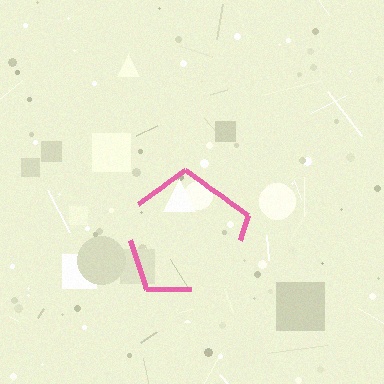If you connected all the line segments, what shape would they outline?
They would outline a pentagon.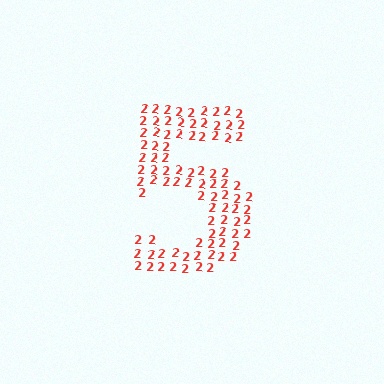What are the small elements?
The small elements are digit 2's.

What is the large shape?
The large shape is the digit 5.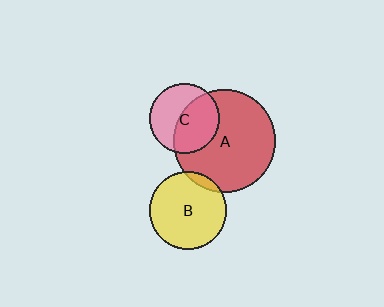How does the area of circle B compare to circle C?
Approximately 1.2 times.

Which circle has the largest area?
Circle A (red).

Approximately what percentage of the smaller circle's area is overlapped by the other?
Approximately 50%.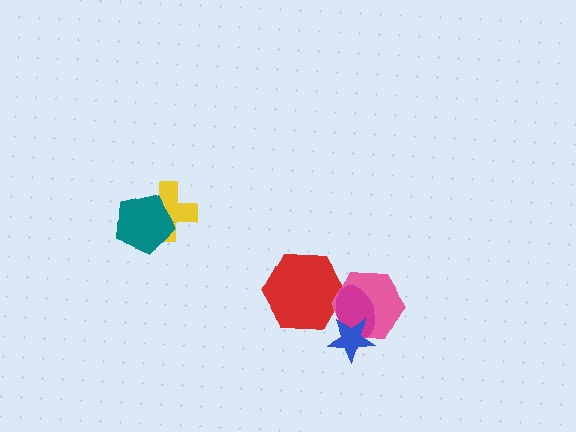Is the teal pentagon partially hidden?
No, no other shape covers it.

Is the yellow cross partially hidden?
Yes, it is partially covered by another shape.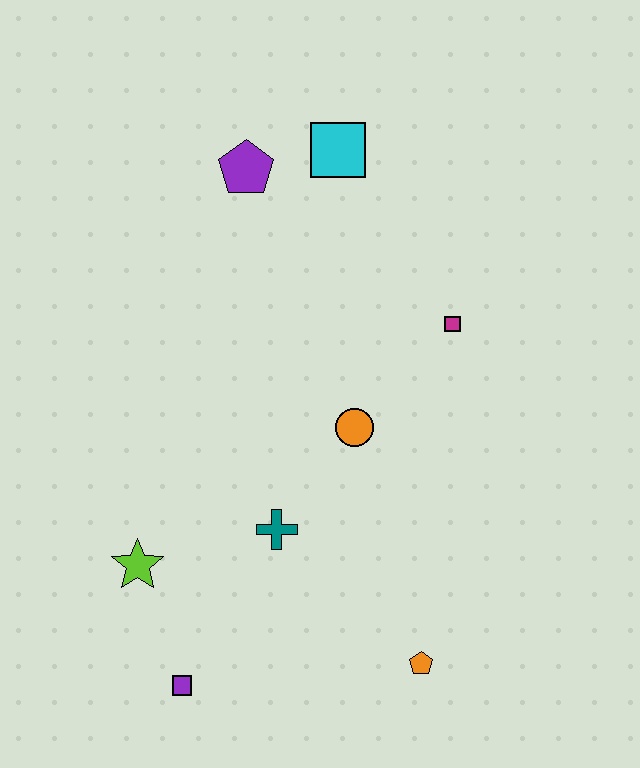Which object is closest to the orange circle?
The teal cross is closest to the orange circle.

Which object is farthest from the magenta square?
The purple square is farthest from the magenta square.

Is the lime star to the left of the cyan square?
Yes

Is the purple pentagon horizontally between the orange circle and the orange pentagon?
No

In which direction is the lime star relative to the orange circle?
The lime star is to the left of the orange circle.